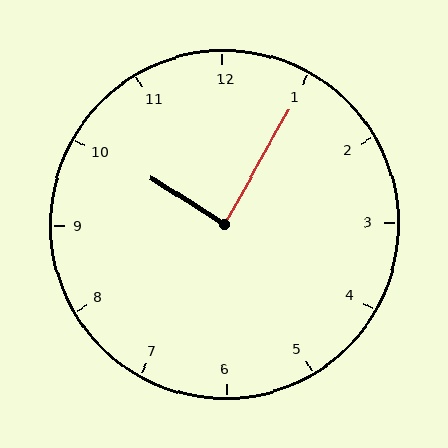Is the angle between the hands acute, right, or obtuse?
It is right.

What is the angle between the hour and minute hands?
Approximately 88 degrees.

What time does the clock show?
10:05.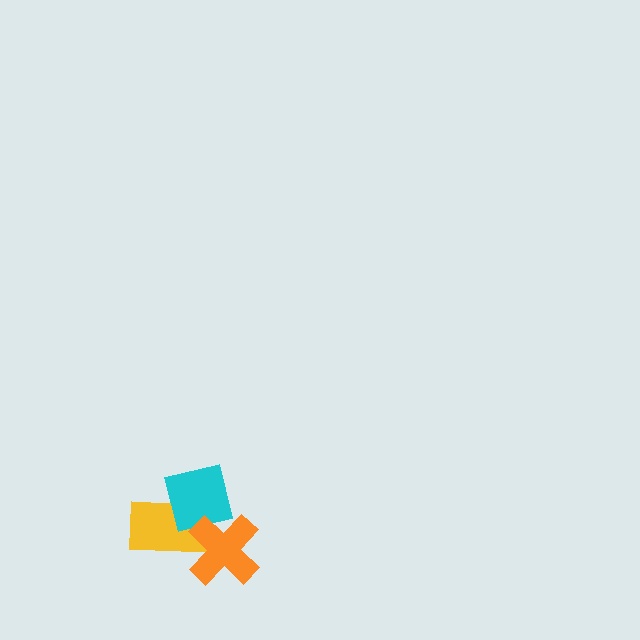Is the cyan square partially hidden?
Yes, it is partially covered by another shape.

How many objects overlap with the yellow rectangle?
2 objects overlap with the yellow rectangle.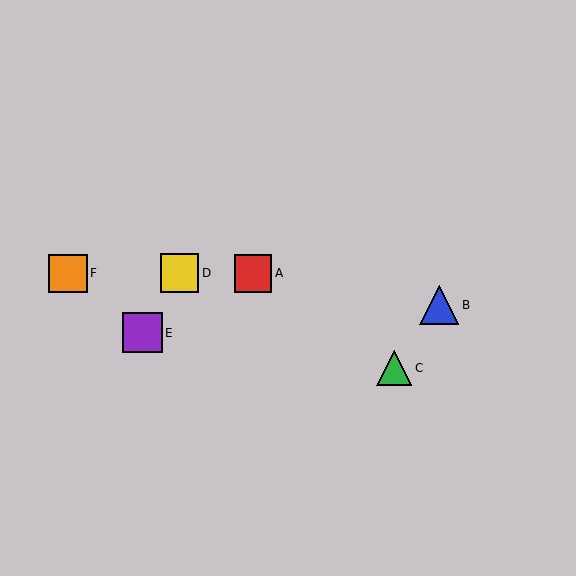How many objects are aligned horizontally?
3 objects (A, D, F) are aligned horizontally.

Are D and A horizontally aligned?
Yes, both are at y≈273.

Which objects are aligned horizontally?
Objects A, D, F are aligned horizontally.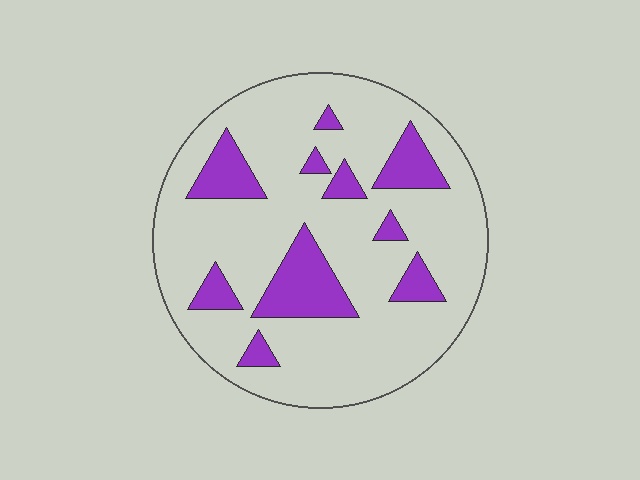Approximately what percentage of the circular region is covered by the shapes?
Approximately 20%.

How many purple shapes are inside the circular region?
10.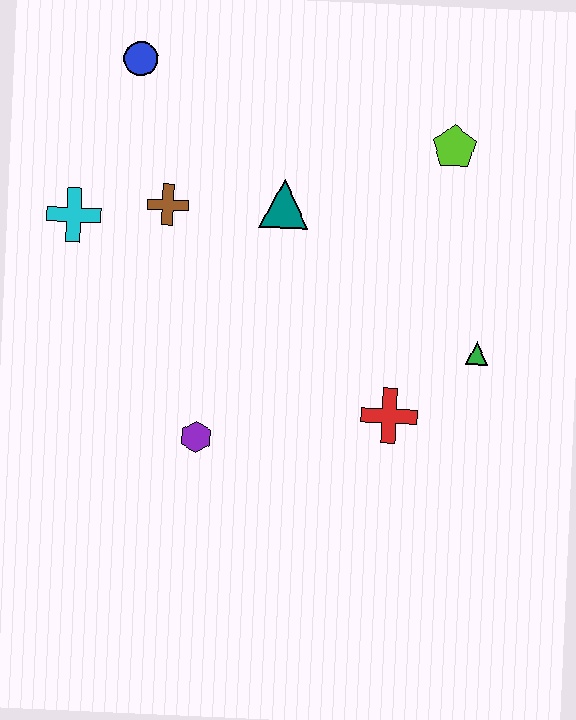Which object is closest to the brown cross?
The cyan cross is closest to the brown cross.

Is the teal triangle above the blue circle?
No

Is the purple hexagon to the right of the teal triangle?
No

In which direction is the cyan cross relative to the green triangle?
The cyan cross is to the left of the green triangle.